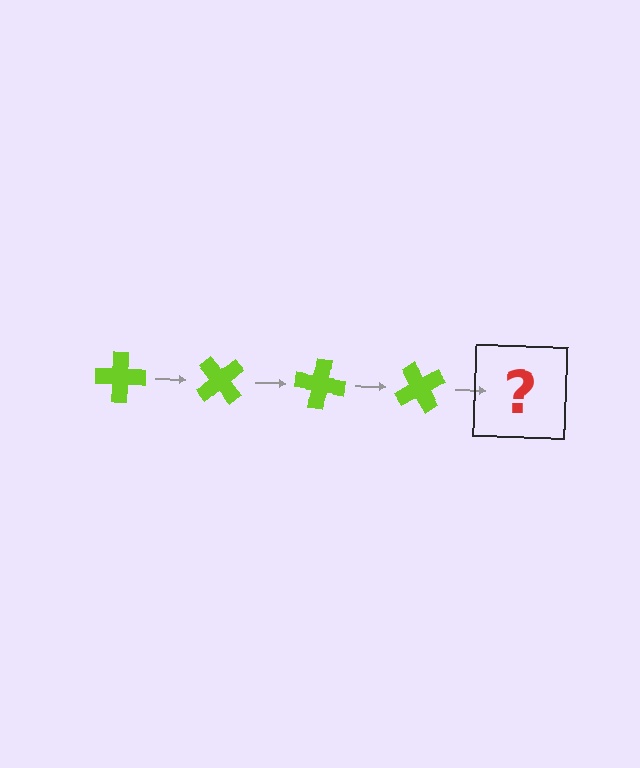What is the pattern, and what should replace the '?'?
The pattern is that the cross rotates 50 degrees each step. The '?' should be a lime cross rotated 200 degrees.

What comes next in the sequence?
The next element should be a lime cross rotated 200 degrees.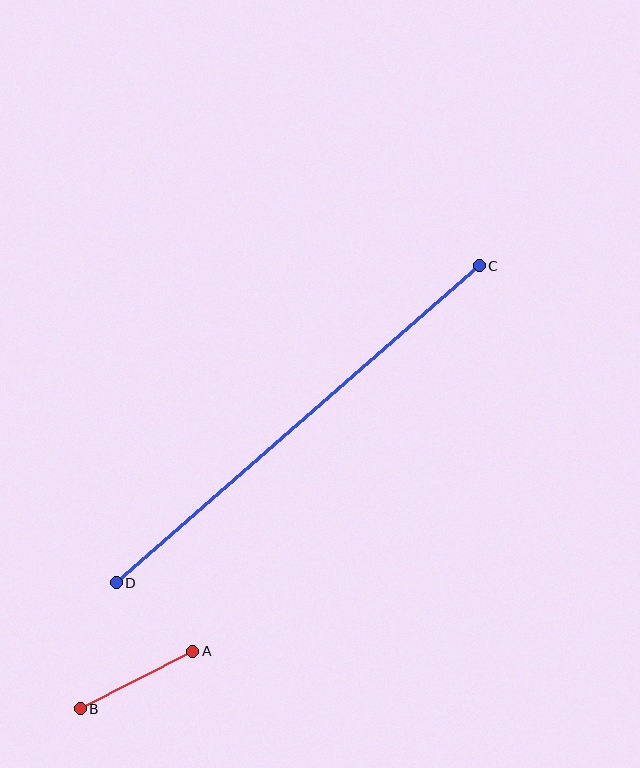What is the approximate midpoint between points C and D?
The midpoint is at approximately (298, 424) pixels.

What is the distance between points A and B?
The distance is approximately 126 pixels.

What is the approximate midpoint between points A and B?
The midpoint is at approximately (137, 680) pixels.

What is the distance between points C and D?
The distance is approximately 482 pixels.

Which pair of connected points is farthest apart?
Points C and D are farthest apart.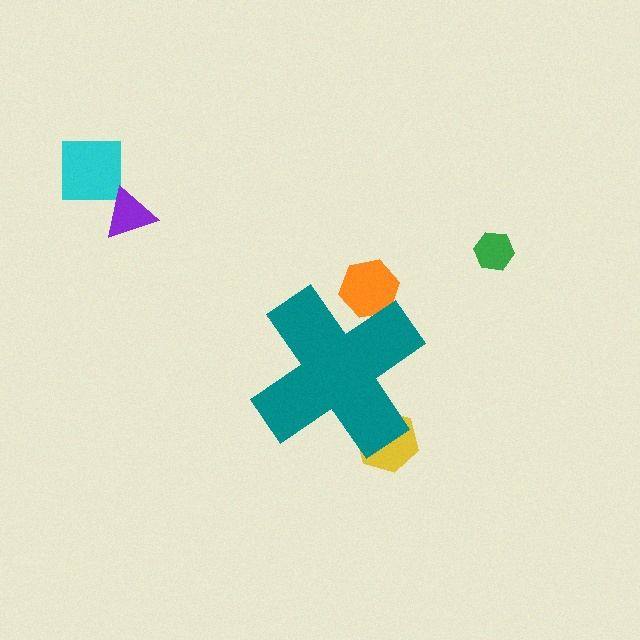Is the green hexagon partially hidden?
No, the green hexagon is fully visible.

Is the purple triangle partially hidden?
No, the purple triangle is fully visible.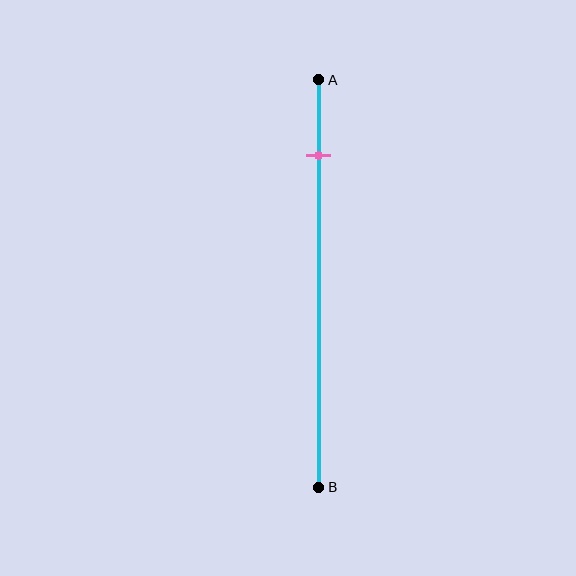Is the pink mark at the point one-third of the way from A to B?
No, the mark is at about 20% from A, not at the 33% one-third point.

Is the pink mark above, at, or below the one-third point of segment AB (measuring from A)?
The pink mark is above the one-third point of segment AB.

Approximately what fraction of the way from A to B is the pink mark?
The pink mark is approximately 20% of the way from A to B.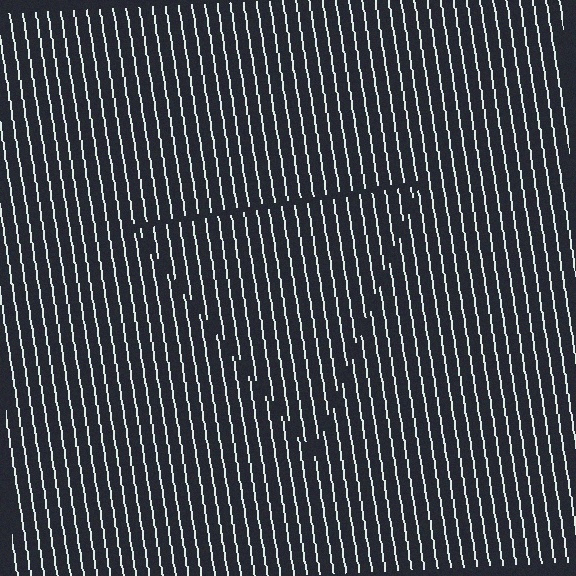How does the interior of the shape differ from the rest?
The interior of the shape contains the same grating, shifted by half a period — the contour is defined by the phase discontinuity where line-ends from the inner and outer gratings abut.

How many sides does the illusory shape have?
3 sides — the line-ends trace a triangle.